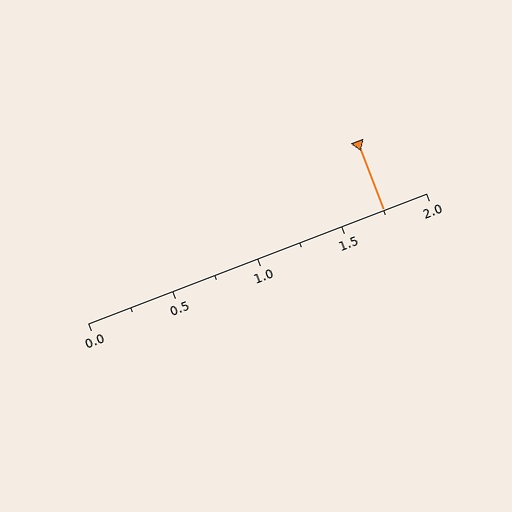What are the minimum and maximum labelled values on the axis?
The axis runs from 0.0 to 2.0.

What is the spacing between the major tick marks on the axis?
The major ticks are spaced 0.5 apart.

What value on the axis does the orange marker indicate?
The marker indicates approximately 1.75.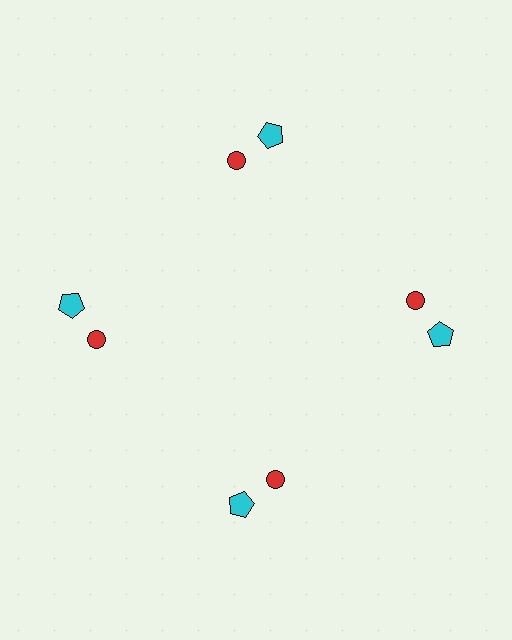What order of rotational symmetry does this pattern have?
This pattern has 4-fold rotational symmetry.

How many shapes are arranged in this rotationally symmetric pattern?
There are 8 shapes, arranged in 4 groups of 2.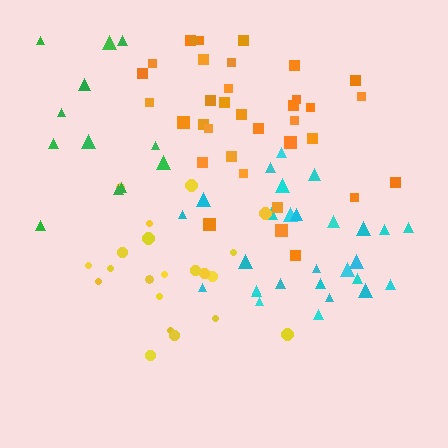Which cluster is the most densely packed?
Cyan.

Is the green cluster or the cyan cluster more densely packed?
Cyan.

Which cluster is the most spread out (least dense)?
Green.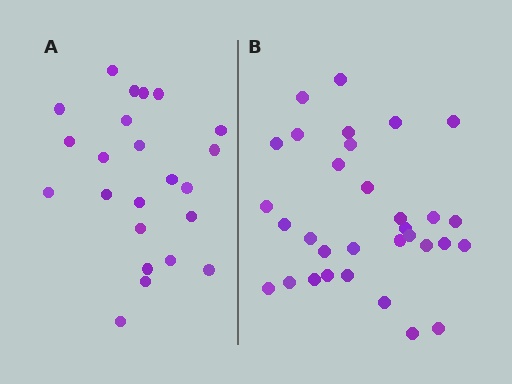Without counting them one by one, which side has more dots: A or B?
Region B (the right region) has more dots.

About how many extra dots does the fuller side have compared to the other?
Region B has roughly 8 or so more dots than region A.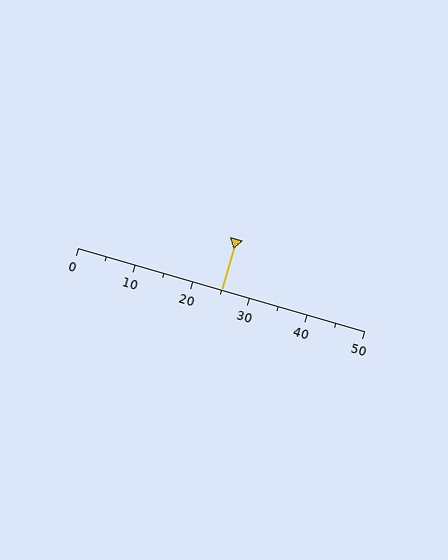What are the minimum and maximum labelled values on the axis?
The axis runs from 0 to 50.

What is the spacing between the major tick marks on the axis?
The major ticks are spaced 10 apart.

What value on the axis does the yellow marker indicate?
The marker indicates approximately 25.